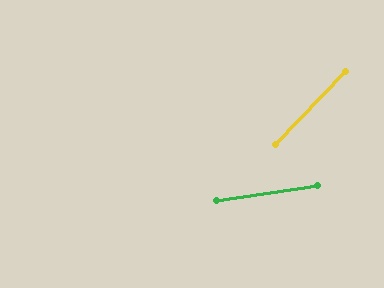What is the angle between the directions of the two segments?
Approximately 38 degrees.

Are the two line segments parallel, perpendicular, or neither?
Neither parallel nor perpendicular — they differ by about 38°.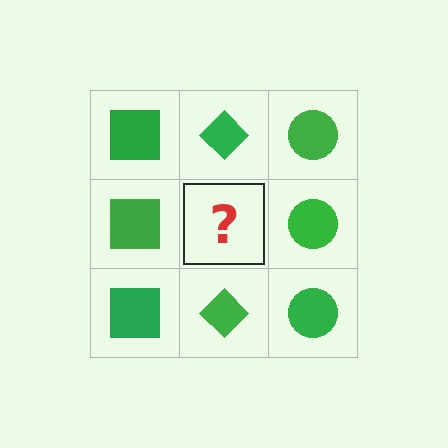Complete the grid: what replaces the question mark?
The question mark should be replaced with a green diamond.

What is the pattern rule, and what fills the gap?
The rule is that each column has a consistent shape. The gap should be filled with a green diamond.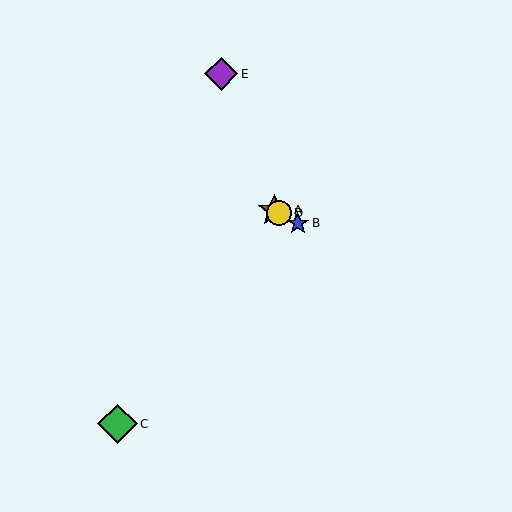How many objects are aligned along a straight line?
3 objects (A, B, D) are aligned along a straight line.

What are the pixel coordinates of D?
Object D is at (279, 213).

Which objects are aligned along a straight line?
Objects A, B, D are aligned along a straight line.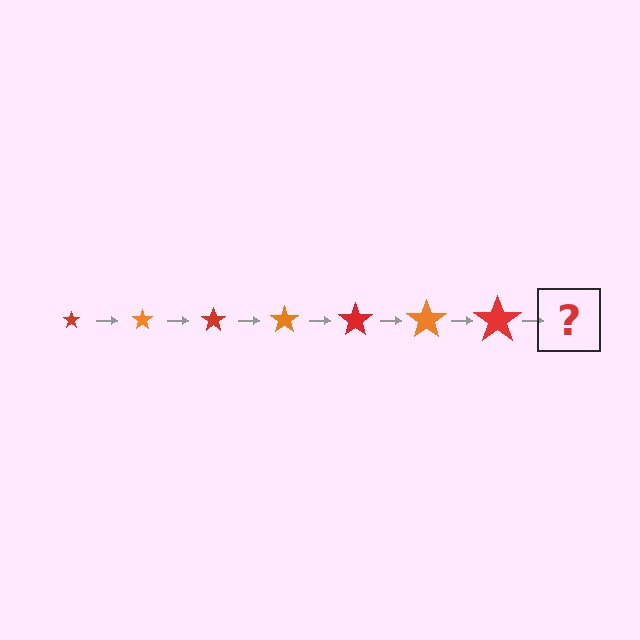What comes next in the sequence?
The next element should be an orange star, larger than the previous one.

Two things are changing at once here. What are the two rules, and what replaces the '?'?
The two rules are that the star grows larger each step and the color cycles through red and orange. The '?' should be an orange star, larger than the previous one.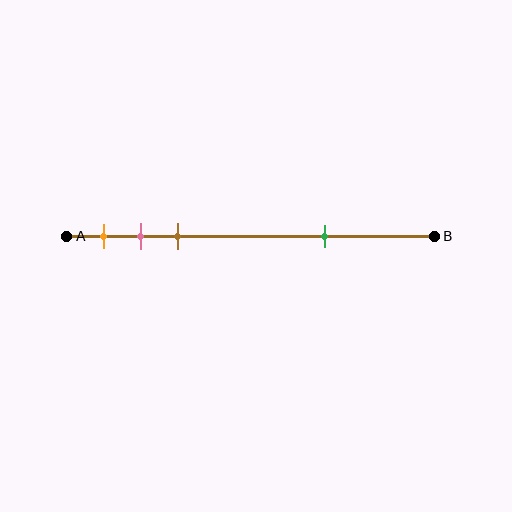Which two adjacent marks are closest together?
The pink and brown marks are the closest adjacent pair.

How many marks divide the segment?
There are 4 marks dividing the segment.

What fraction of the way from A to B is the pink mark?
The pink mark is approximately 20% (0.2) of the way from A to B.